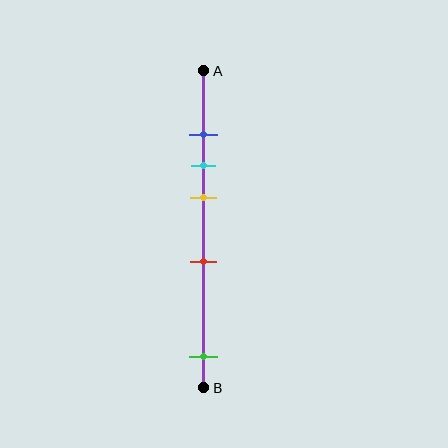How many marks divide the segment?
There are 5 marks dividing the segment.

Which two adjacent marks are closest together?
The blue and cyan marks are the closest adjacent pair.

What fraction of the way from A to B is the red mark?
The red mark is approximately 60% (0.6) of the way from A to B.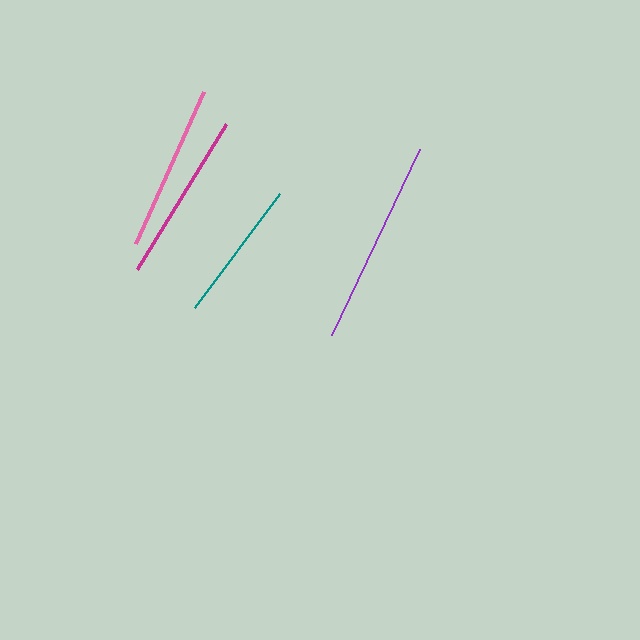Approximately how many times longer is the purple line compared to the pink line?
The purple line is approximately 1.2 times the length of the pink line.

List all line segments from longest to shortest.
From longest to shortest: purple, magenta, pink, teal.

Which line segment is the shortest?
The teal line is the shortest at approximately 142 pixels.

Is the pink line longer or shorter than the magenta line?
The magenta line is longer than the pink line.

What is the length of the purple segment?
The purple segment is approximately 205 pixels long.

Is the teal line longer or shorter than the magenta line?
The magenta line is longer than the teal line.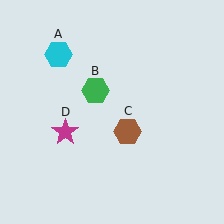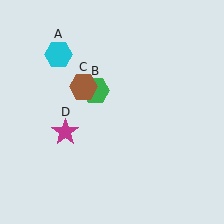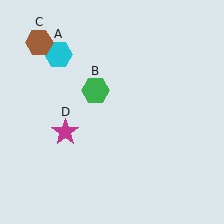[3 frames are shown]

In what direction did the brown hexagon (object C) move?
The brown hexagon (object C) moved up and to the left.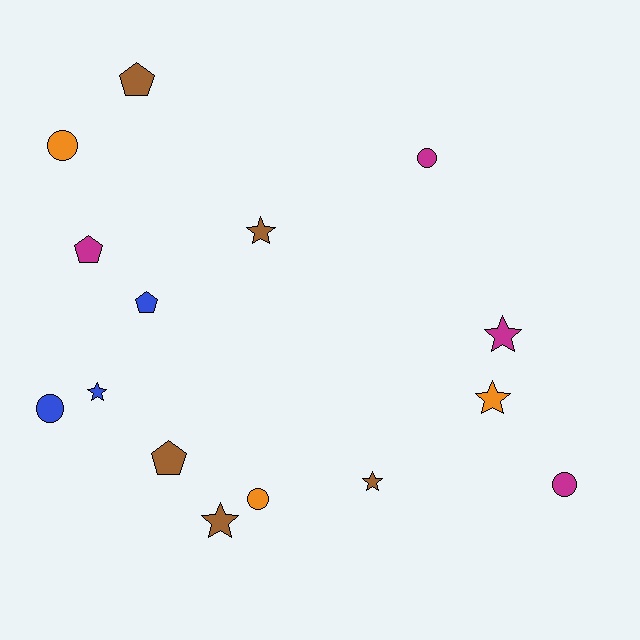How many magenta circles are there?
There are 2 magenta circles.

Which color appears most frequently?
Brown, with 5 objects.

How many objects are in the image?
There are 15 objects.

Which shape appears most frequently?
Star, with 6 objects.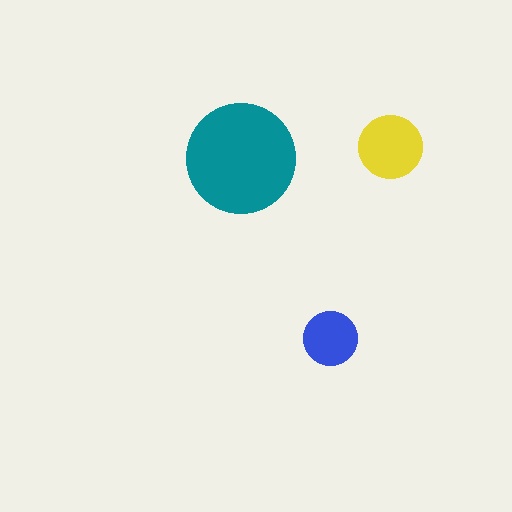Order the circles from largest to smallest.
the teal one, the yellow one, the blue one.